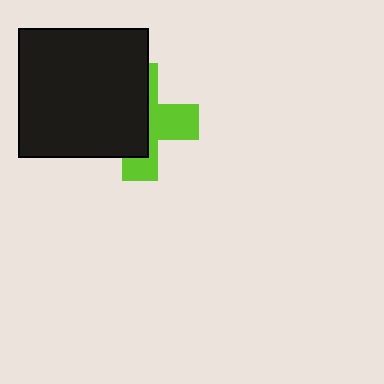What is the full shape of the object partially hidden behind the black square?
The partially hidden object is a lime cross.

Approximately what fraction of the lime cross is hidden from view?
Roughly 57% of the lime cross is hidden behind the black square.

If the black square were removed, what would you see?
You would see the complete lime cross.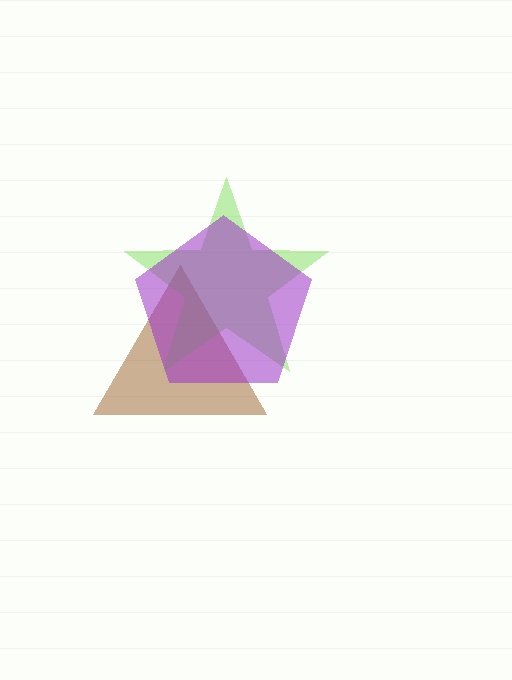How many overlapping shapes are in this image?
There are 3 overlapping shapes in the image.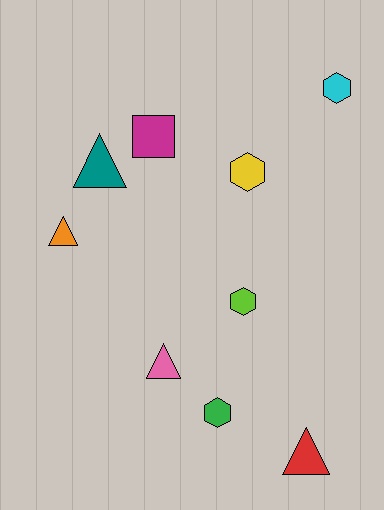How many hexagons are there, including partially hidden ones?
There are 4 hexagons.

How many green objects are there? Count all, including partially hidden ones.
There is 1 green object.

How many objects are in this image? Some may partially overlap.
There are 9 objects.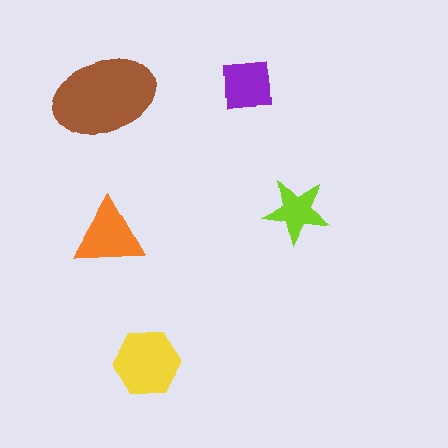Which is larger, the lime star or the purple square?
The purple square.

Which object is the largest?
The brown ellipse.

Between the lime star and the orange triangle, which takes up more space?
The orange triangle.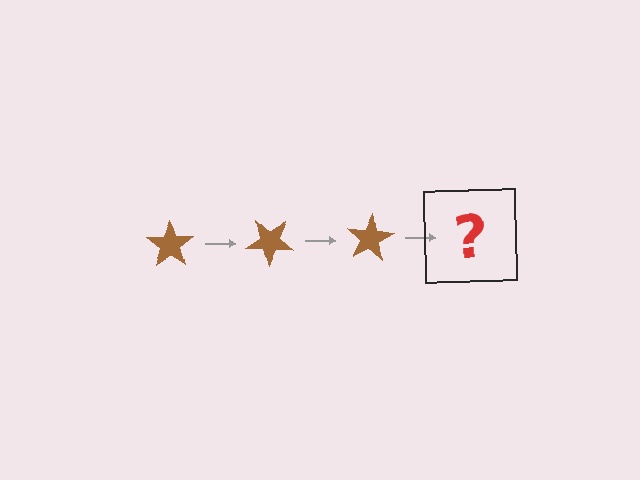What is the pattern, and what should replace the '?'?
The pattern is that the star rotates 40 degrees each step. The '?' should be a brown star rotated 120 degrees.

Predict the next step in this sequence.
The next step is a brown star rotated 120 degrees.